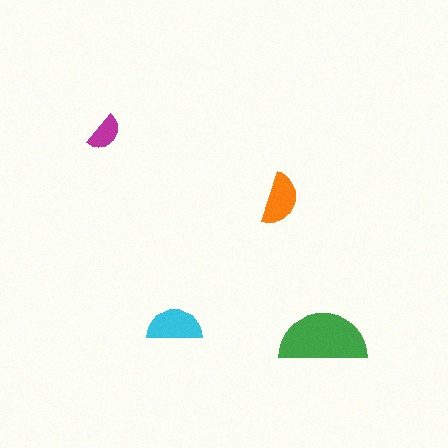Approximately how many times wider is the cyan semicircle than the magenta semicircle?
About 1.5 times wider.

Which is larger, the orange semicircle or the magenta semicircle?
The orange one.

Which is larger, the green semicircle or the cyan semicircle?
The green one.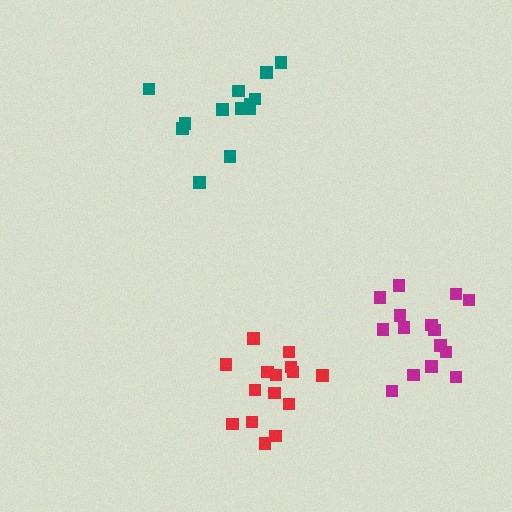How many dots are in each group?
Group 1: 15 dots, Group 2: 15 dots, Group 3: 13 dots (43 total).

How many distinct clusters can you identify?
There are 3 distinct clusters.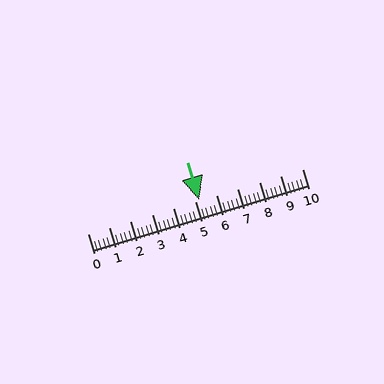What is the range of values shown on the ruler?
The ruler shows values from 0 to 10.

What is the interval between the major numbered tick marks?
The major tick marks are spaced 1 units apart.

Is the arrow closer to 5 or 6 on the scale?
The arrow is closer to 5.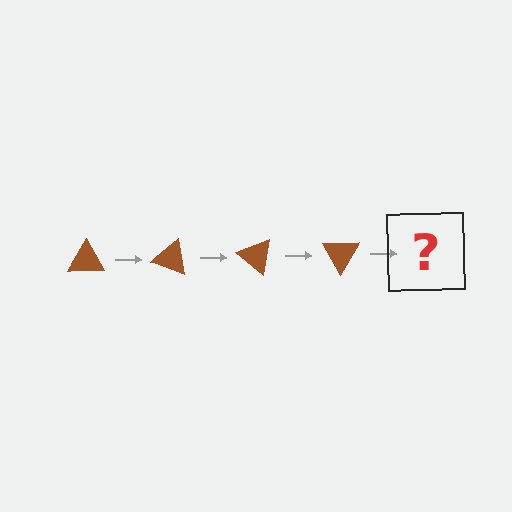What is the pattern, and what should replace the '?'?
The pattern is that the triangle rotates 20 degrees each step. The '?' should be a brown triangle rotated 80 degrees.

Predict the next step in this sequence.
The next step is a brown triangle rotated 80 degrees.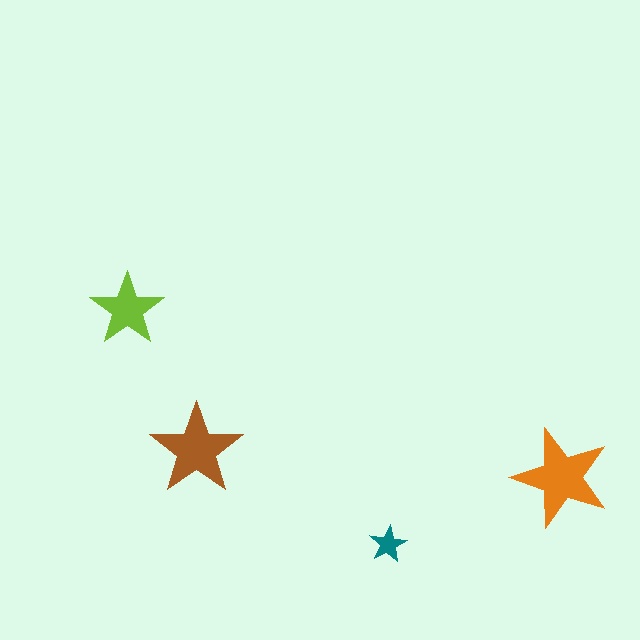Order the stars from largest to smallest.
the orange one, the brown one, the lime one, the teal one.